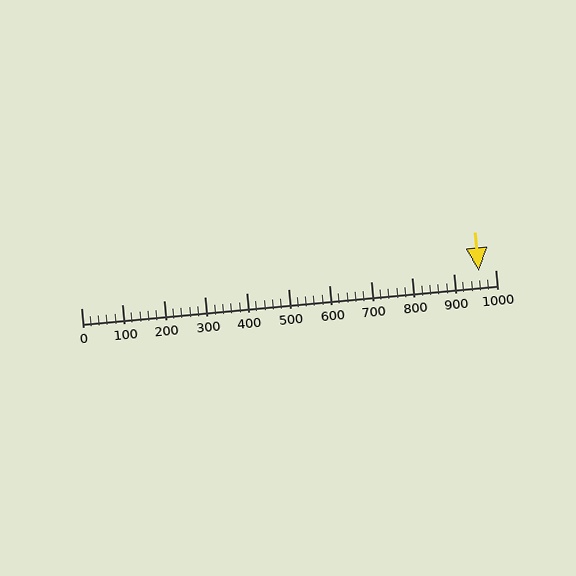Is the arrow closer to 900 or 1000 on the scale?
The arrow is closer to 1000.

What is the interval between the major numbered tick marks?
The major tick marks are spaced 100 units apart.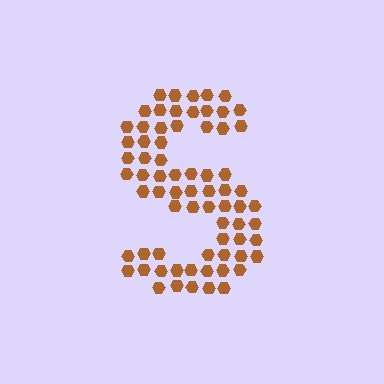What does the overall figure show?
The overall figure shows the letter S.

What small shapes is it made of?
It is made of small hexagons.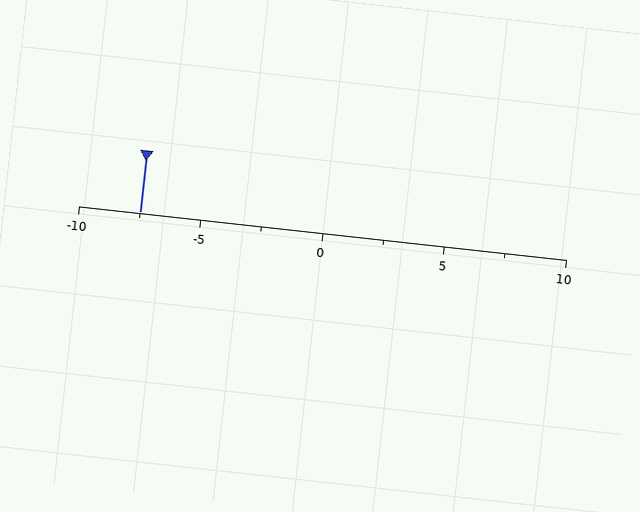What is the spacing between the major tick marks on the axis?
The major ticks are spaced 5 apart.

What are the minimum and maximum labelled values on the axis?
The axis runs from -10 to 10.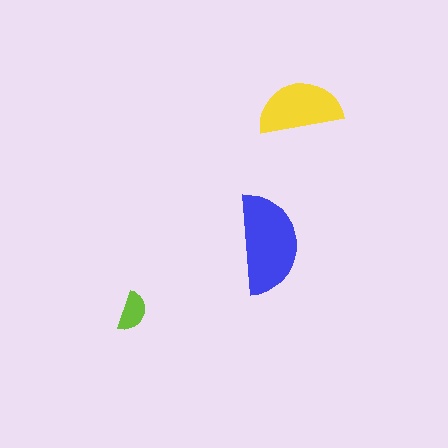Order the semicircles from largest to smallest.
the blue one, the yellow one, the lime one.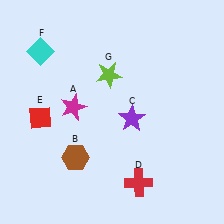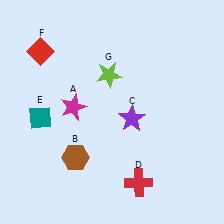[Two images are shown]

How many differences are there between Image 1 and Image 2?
There are 2 differences between the two images.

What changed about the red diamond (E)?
In Image 1, E is red. In Image 2, it changed to teal.